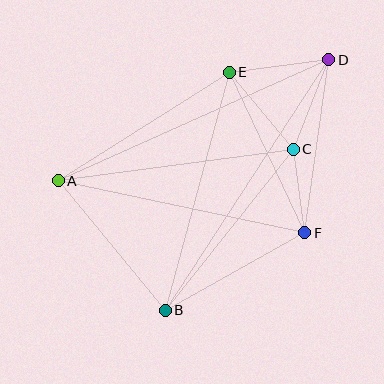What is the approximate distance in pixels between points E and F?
The distance between E and F is approximately 177 pixels.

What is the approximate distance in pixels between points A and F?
The distance between A and F is approximately 252 pixels.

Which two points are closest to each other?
Points C and F are closest to each other.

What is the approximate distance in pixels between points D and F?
The distance between D and F is approximately 174 pixels.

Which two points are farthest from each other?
Points B and D are farthest from each other.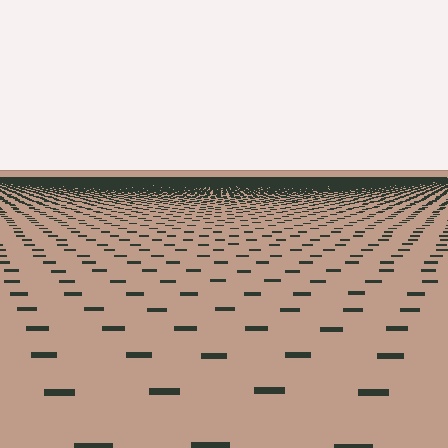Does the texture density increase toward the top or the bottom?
Density increases toward the top.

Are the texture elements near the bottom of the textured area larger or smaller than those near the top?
Larger. Near the bottom, elements are closer to the viewer and appear at a bigger on-screen size.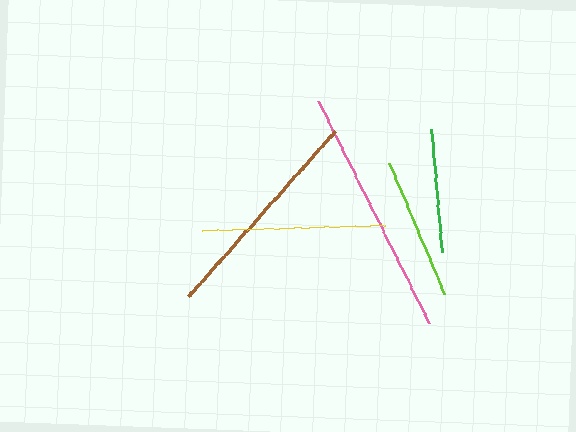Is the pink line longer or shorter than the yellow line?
The pink line is longer than the yellow line.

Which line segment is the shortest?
The green line is the shortest at approximately 123 pixels.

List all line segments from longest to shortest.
From longest to shortest: pink, brown, yellow, lime, green.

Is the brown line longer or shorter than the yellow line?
The brown line is longer than the yellow line.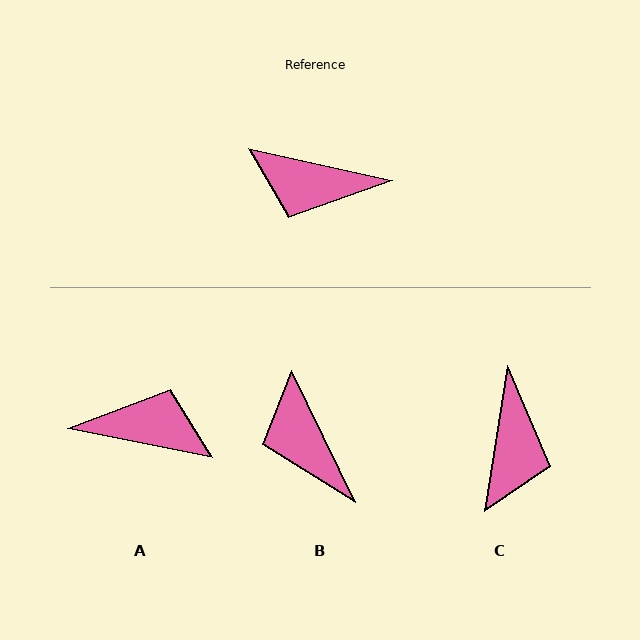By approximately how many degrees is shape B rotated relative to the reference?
Approximately 51 degrees clockwise.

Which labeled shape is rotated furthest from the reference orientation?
A, about 179 degrees away.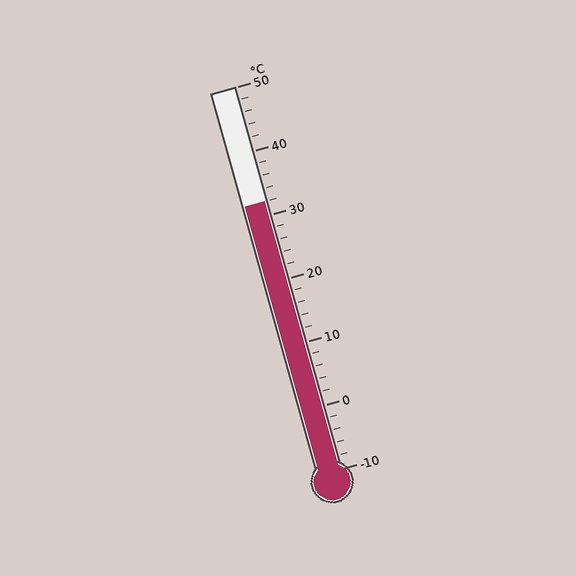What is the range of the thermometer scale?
The thermometer scale ranges from -10°C to 50°C.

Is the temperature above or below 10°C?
The temperature is above 10°C.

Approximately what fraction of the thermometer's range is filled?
The thermometer is filled to approximately 70% of its range.